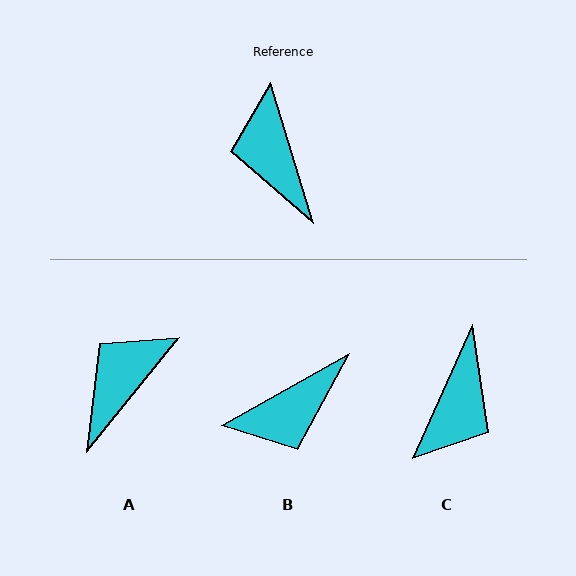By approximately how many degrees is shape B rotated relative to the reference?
Approximately 102 degrees counter-clockwise.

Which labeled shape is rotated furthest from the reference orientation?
C, about 139 degrees away.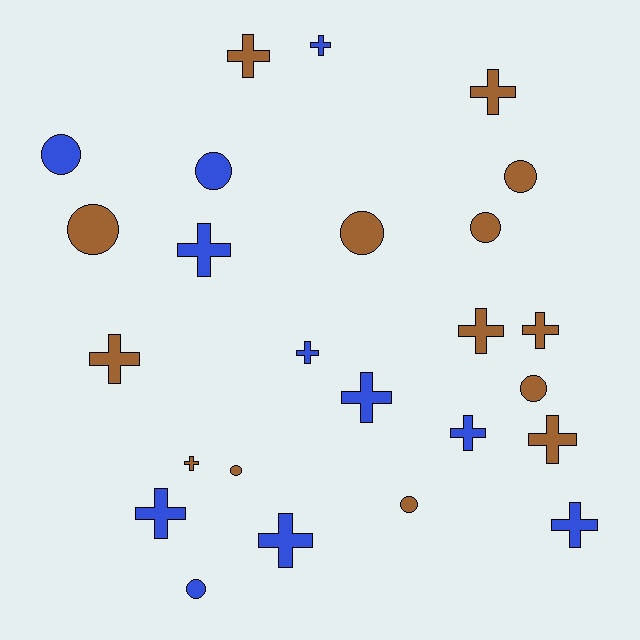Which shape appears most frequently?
Cross, with 15 objects.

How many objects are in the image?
There are 25 objects.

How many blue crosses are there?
There are 8 blue crosses.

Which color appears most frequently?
Brown, with 14 objects.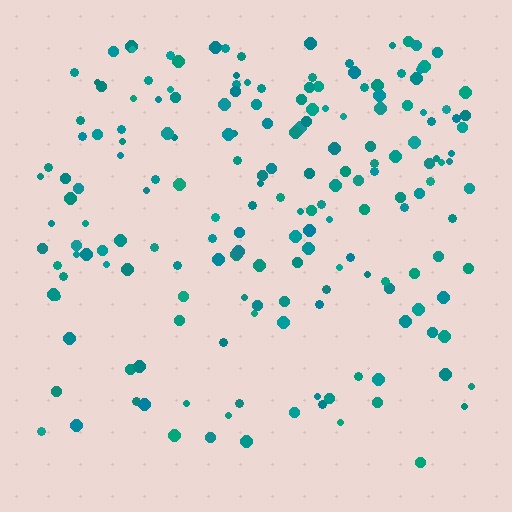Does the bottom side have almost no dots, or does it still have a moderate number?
Still a moderate number, just noticeably fewer than the top.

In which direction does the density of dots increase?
From bottom to top, with the top side densest.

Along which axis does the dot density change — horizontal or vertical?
Vertical.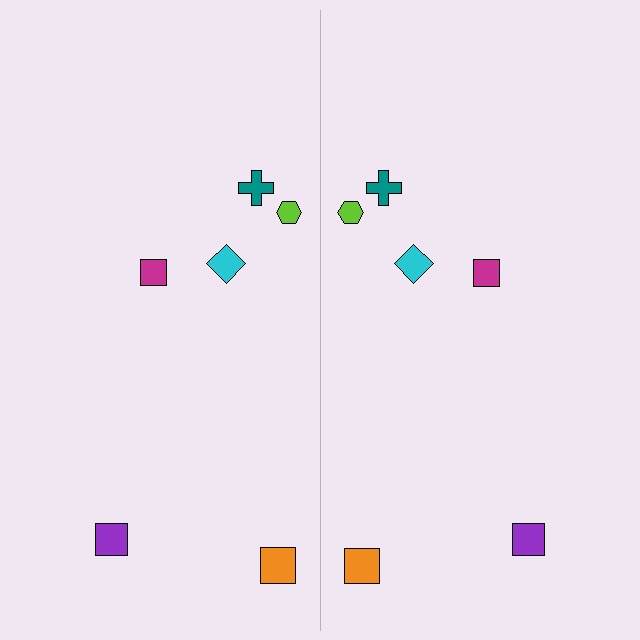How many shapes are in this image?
There are 12 shapes in this image.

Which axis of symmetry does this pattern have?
The pattern has a vertical axis of symmetry running through the center of the image.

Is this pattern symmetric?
Yes, this pattern has bilateral (reflection) symmetry.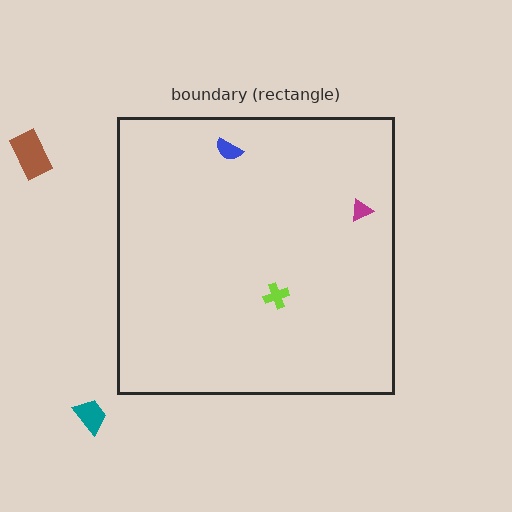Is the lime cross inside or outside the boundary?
Inside.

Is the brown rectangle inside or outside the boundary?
Outside.